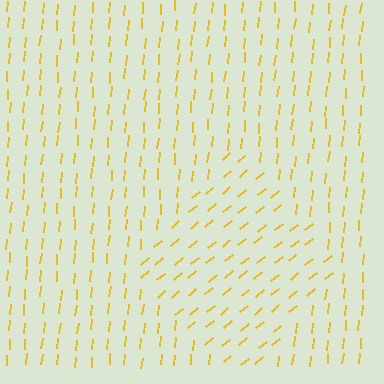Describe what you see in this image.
The image is filled with small yellow line segments. A diamond region in the image has lines oriented differently from the surrounding lines, creating a visible texture boundary.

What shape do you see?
I see a diamond.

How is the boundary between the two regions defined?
The boundary is defined purely by a change in line orientation (approximately 45 degrees difference). All lines are the same color and thickness.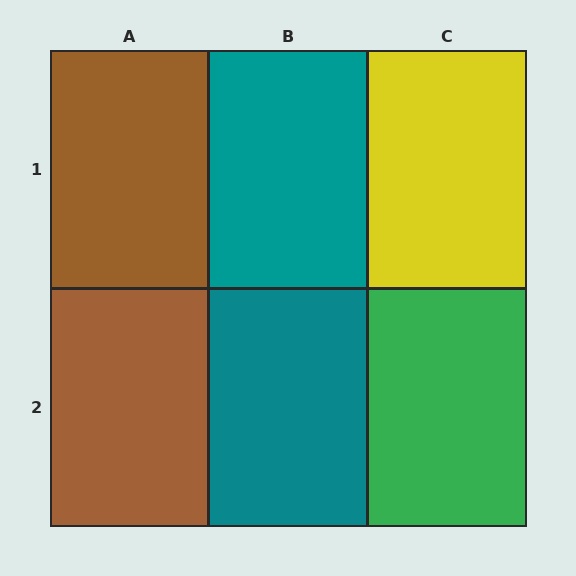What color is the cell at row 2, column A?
Brown.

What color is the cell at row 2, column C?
Green.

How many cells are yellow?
1 cell is yellow.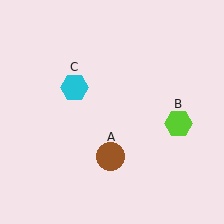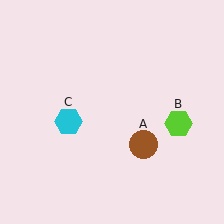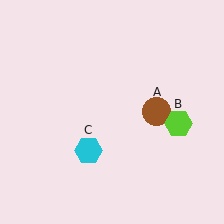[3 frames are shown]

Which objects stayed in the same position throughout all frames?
Lime hexagon (object B) remained stationary.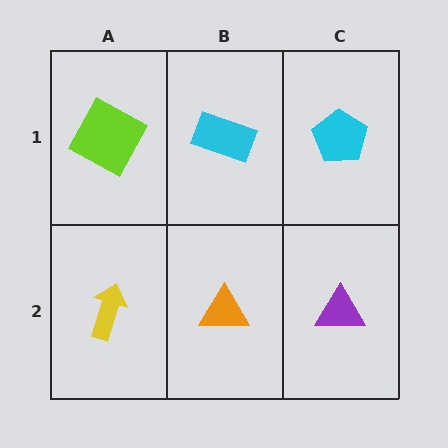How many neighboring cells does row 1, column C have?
2.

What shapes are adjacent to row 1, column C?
A purple triangle (row 2, column C), a cyan rectangle (row 1, column B).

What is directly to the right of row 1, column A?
A cyan rectangle.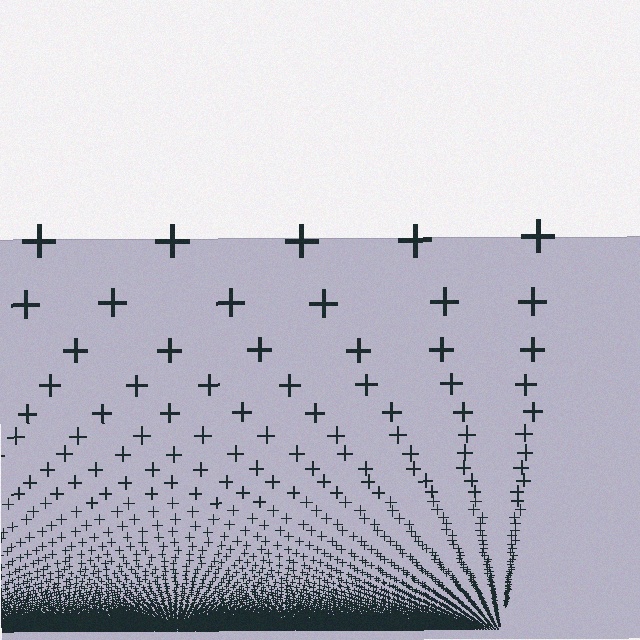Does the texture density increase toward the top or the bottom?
Density increases toward the bottom.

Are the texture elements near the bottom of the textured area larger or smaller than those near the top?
Smaller. The gradient is inverted — elements near the bottom are smaller and denser.